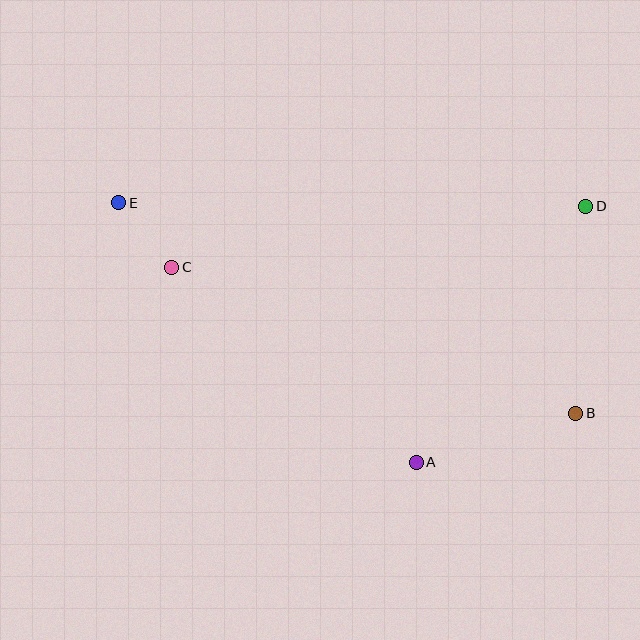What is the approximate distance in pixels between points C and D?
The distance between C and D is approximately 419 pixels.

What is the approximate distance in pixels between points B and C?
The distance between B and C is approximately 430 pixels.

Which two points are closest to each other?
Points C and E are closest to each other.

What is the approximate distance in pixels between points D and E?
The distance between D and E is approximately 467 pixels.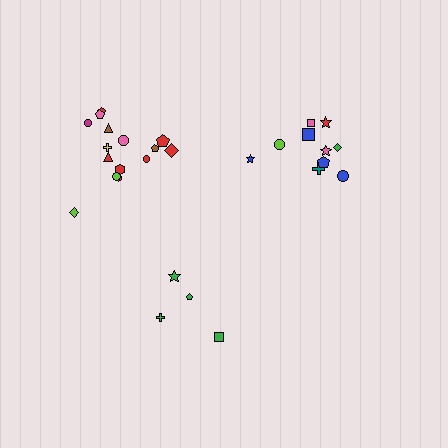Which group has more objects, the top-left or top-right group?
The top-left group.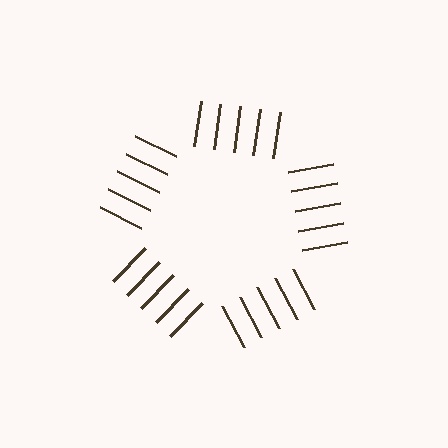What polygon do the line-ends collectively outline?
An illusory pentagon — the line segments terminate on its edges but no continuous stroke is drawn.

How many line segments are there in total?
25 — 5 along each of the 5 edges.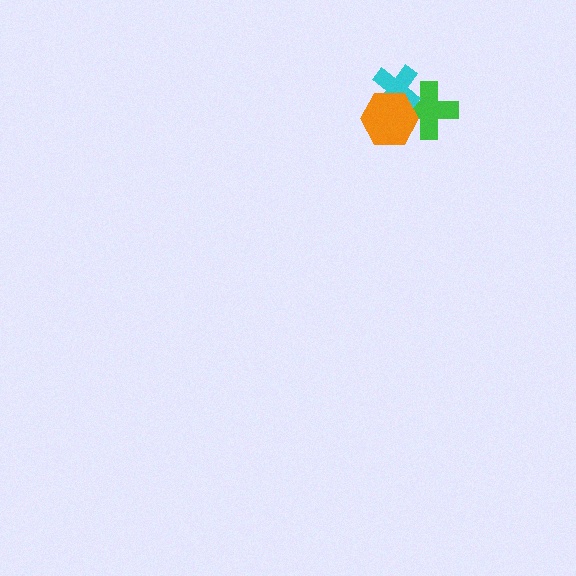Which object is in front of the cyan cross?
The orange hexagon is in front of the cyan cross.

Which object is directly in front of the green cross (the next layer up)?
The cyan cross is directly in front of the green cross.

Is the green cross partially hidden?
Yes, it is partially covered by another shape.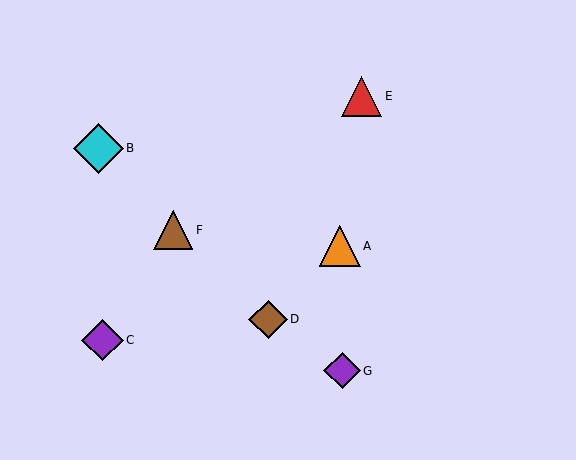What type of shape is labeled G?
Shape G is a purple diamond.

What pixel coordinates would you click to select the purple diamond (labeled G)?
Click at (342, 371) to select the purple diamond G.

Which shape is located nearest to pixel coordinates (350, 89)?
The red triangle (labeled E) at (362, 96) is nearest to that location.